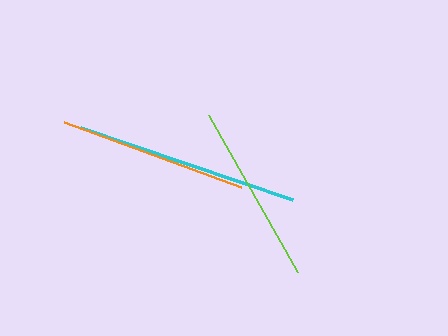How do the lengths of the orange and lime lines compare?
The orange and lime lines are approximately the same length.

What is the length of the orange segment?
The orange segment is approximately 189 pixels long.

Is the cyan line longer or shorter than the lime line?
The cyan line is longer than the lime line.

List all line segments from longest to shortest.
From longest to shortest: cyan, orange, lime.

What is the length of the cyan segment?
The cyan segment is approximately 224 pixels long.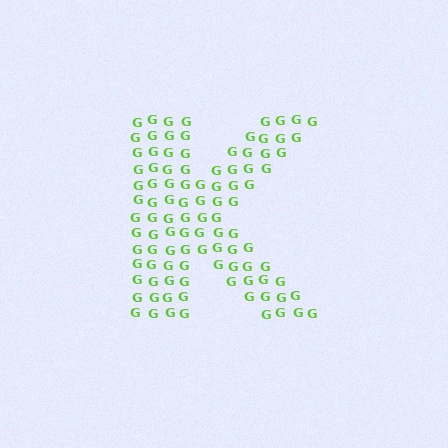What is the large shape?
The large shape is the letter K.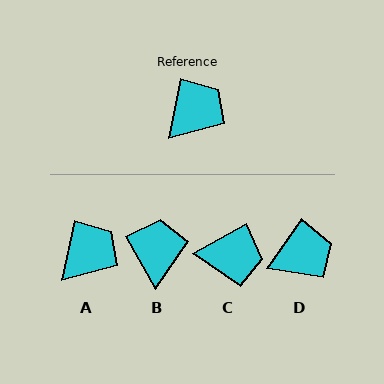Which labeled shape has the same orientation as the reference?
A.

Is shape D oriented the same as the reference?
No, it is off by about 24 degrees.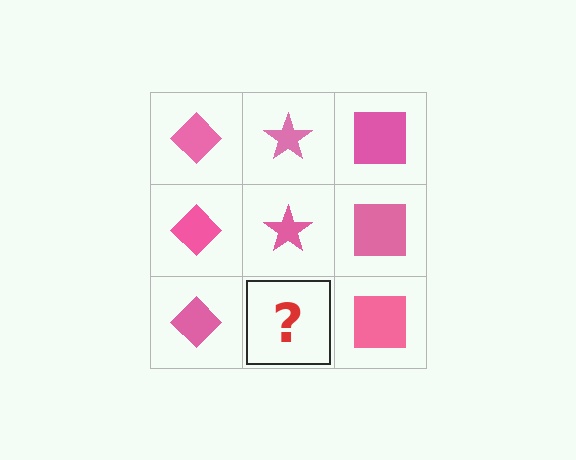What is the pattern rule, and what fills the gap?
The rule is that each column has a consistent shape. The gap should be filled with a pink star.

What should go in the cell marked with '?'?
The missing cell should contain a pink star.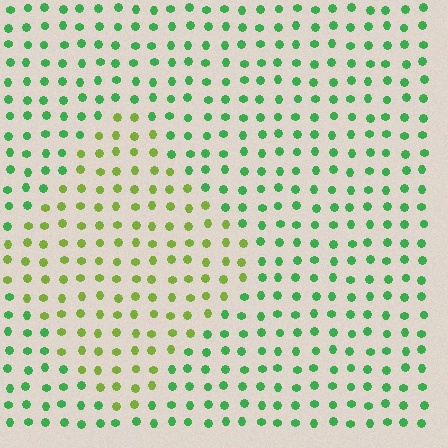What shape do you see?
I see a diamond.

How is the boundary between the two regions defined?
The boundary is defined purely by a slight shift in hue (about 44 degrees). Spacing, size, and orientation are identical on both sides.